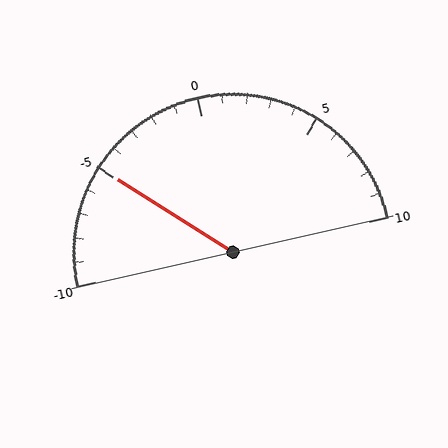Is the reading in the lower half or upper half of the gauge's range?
The reading is in the lower half of the range (-10 to 10).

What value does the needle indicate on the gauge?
The needle indicates approximately -5.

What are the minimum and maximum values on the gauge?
The gauge ranges from -10 to 10.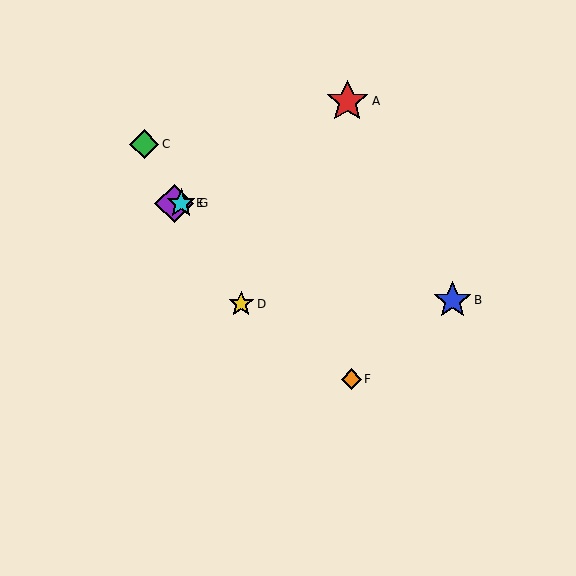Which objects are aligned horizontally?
Objects E, G are aligned horizontally.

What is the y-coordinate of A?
Object A is at y≈101.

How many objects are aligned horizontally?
2 objects (E, G) are aligned horizontally.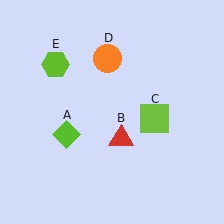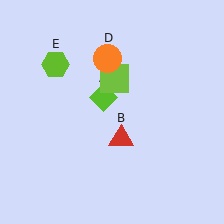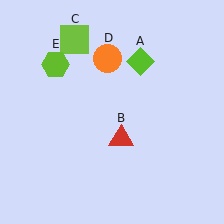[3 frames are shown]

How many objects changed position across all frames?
2 objects changed position: lime diamond (object A), lime square (object C).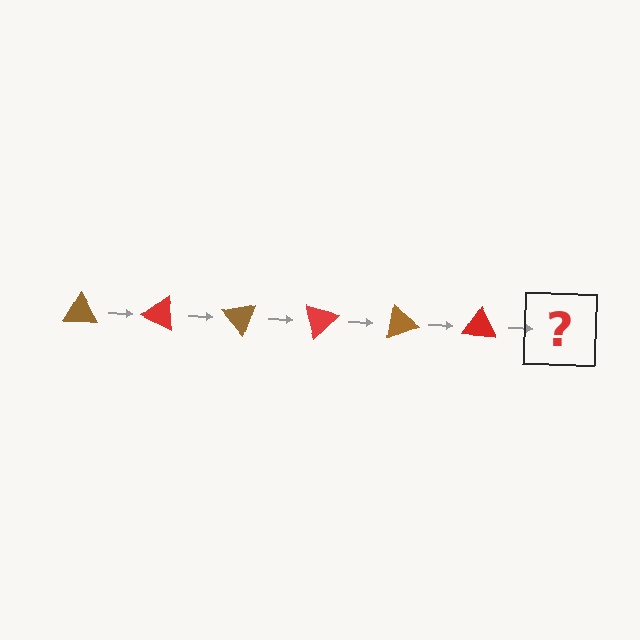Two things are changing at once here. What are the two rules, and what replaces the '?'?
The two rules are that it rotates 25 degrees each step and the color cycles through brown and red. The '?' should be a brown triangle, rotated 150 degrees from the start.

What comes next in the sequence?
The next element should be a brown triangle, rotated 150 degrees from the start.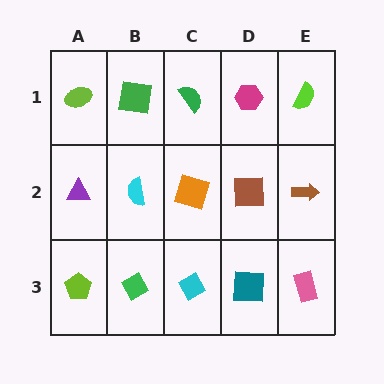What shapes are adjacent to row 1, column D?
A brown square (row 2, column D), a green semicircle (row 1, column C), a lime semicircle (row 1, column E).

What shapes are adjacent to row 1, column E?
A brown arrow (row 2, column E), a magenta hexagon (row 1, column D).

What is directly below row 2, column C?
A cyan diamond.